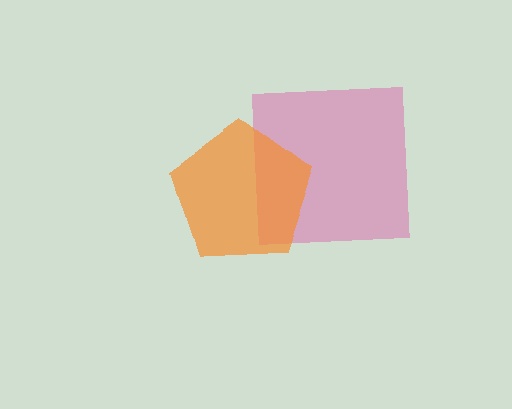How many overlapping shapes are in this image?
There are 2 overlapping shapes in the image.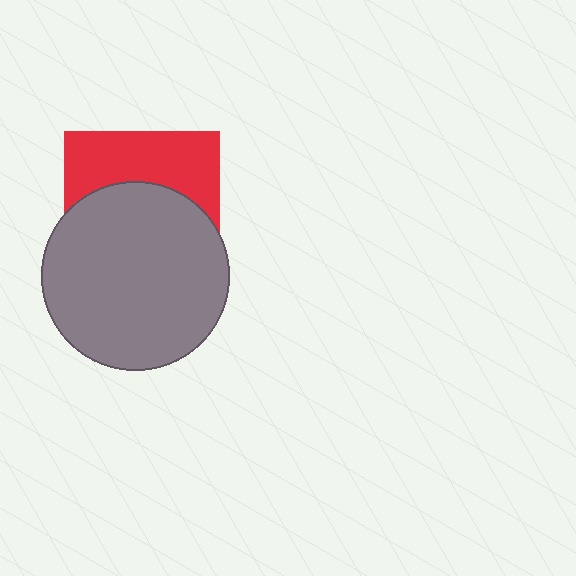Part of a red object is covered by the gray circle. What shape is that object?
It is a square.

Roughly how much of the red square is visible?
A small part of it is visible (roughly 40%).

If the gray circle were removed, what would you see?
You would see the complete red square.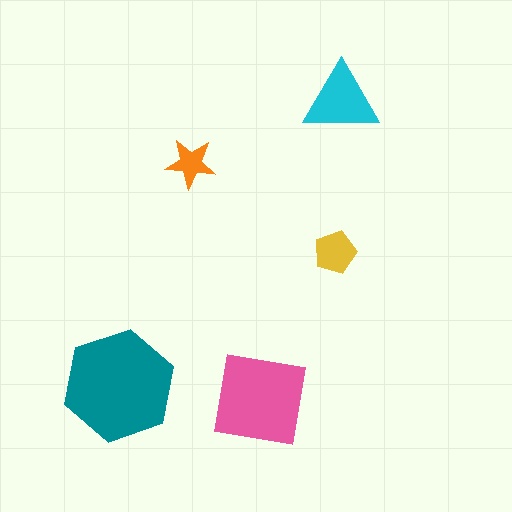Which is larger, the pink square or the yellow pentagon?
The pink square.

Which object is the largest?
The teal hexagon.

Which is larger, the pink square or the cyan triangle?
The pink square.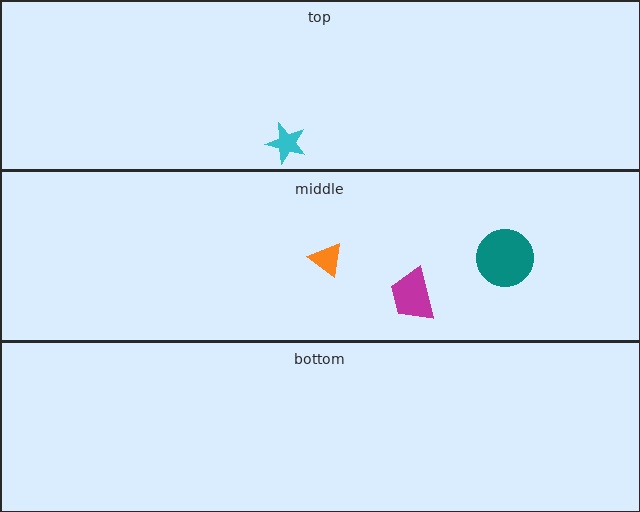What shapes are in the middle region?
The magenta trapezoid, the teal circle, the orange triangle.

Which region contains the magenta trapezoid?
The middle region.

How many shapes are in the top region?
1.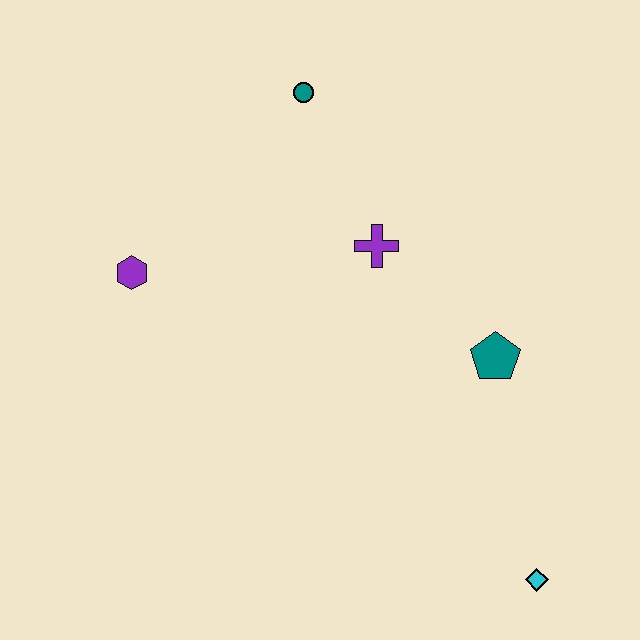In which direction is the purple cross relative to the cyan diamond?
The purple cross is above the cyan diamond.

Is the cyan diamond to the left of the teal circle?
No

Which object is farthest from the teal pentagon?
The purple hexagon is farthest from the teal pentagon.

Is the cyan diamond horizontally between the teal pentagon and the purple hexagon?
No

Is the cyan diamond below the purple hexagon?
Yes